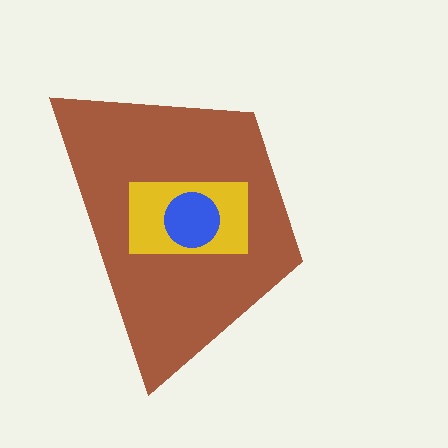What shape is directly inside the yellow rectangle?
The blue circle.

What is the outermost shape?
The brown trapezoid.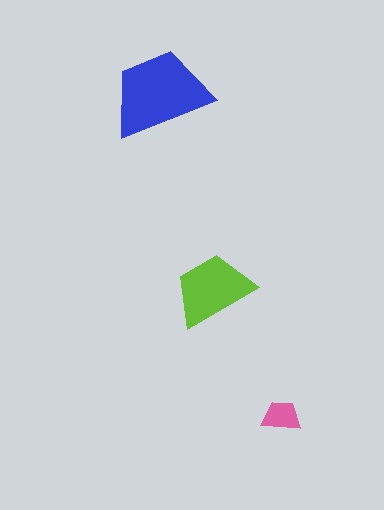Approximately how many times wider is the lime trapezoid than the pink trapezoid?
About 2 times wider.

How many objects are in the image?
There are 3 objects in the image.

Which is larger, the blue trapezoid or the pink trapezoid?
The blue one.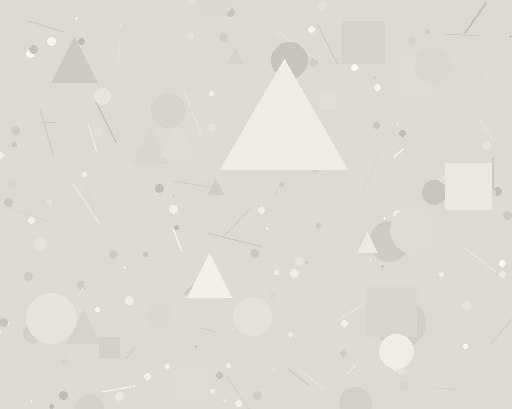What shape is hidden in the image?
A triangle is hidden in the image.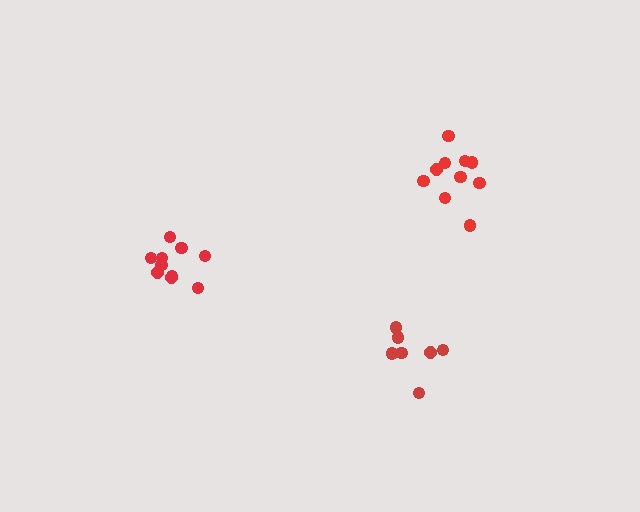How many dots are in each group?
Group 1: 10 dots, Group 2: 10 dots, Group 3: 7 dots (27 total).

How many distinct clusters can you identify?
There are 3 distinct clusters.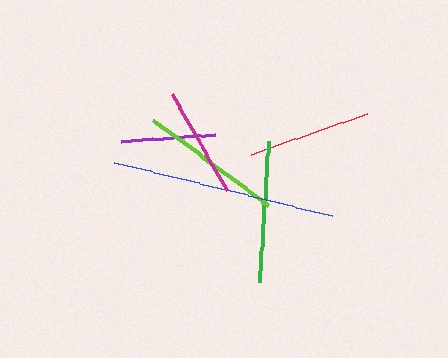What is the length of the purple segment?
The purple segment is approximately 95 pixels long.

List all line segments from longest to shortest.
From longest to shortest: blue, lime, green, red, magenta, purple.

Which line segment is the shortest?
The purple line is the shortest at approximately 95 pixels.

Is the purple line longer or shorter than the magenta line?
The magenta line is longer than the purple line.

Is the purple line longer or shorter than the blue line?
The blue line is longer than the purple line.